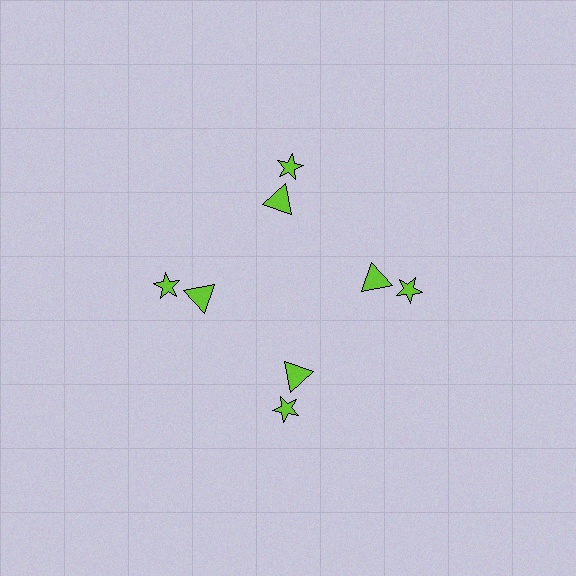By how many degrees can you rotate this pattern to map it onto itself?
The pattern maps onto itself every 90 degrees of rotation.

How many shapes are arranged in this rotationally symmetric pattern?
There are 8 shapes, arranged in 4 groups of 2.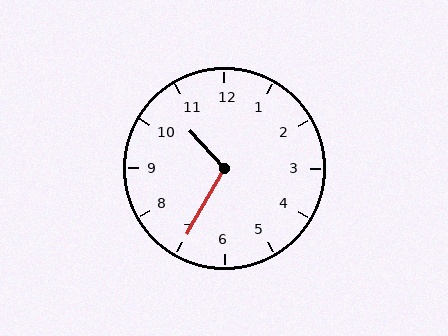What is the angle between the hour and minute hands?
Approximately 108 degrees.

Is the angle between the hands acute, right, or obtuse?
It is obtuse.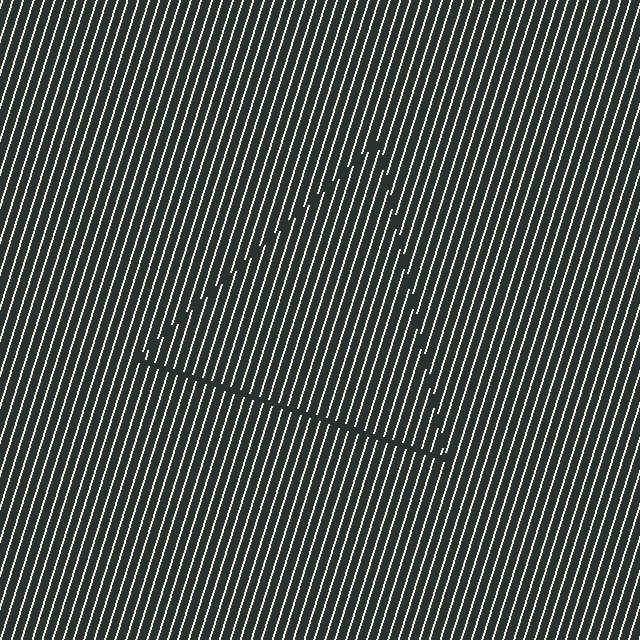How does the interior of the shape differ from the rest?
The interior of the shape contains the same grating, shifted by half a period — the contour is defined by the phase discontinuity where line-ends from the inner and outer gratings abut.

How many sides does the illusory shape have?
3 sides — the line-ends trace a triangle.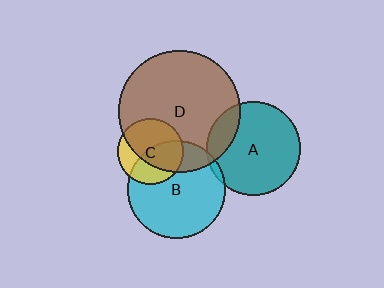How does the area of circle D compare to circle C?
Approximately 3.5 times.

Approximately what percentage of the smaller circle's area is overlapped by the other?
Approximately 25%.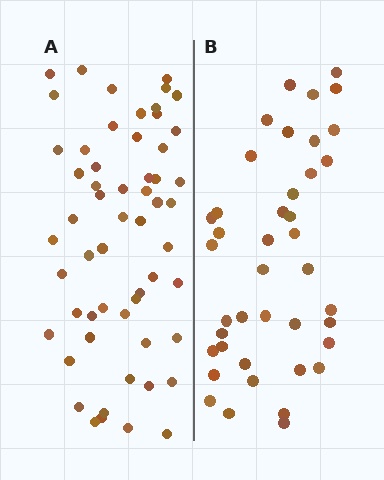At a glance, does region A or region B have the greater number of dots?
Region A (the left region) has more dots.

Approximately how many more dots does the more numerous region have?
Region A has approximately 15 more dots than region B.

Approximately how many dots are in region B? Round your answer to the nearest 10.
About 40 dots. (The exact count is 41, which rounds to 40.)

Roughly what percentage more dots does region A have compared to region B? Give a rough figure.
About 40% more.